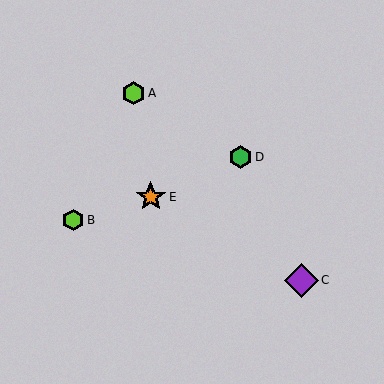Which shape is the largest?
The purple diamond (labeled C) is the largest.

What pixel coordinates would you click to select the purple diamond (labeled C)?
Click at (301, 280) to select the purple diamond C.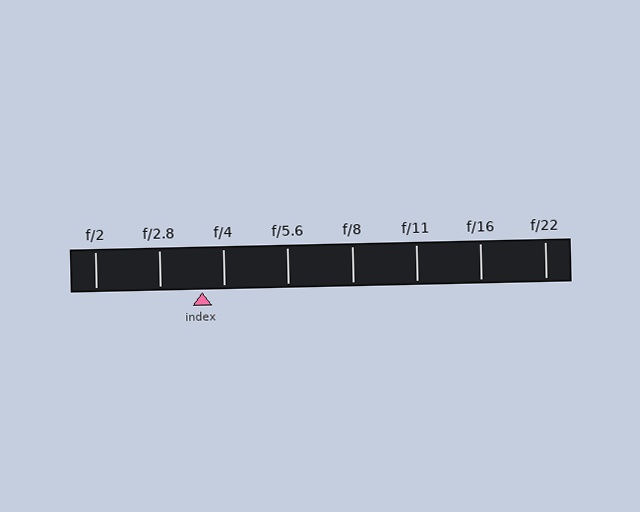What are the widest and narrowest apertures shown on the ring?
The widest aperture shown is f/2 and the narrowest is f/22.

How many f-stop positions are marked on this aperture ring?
There are 8 f-stop positions marked.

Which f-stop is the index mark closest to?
The index mark is closest to f/4.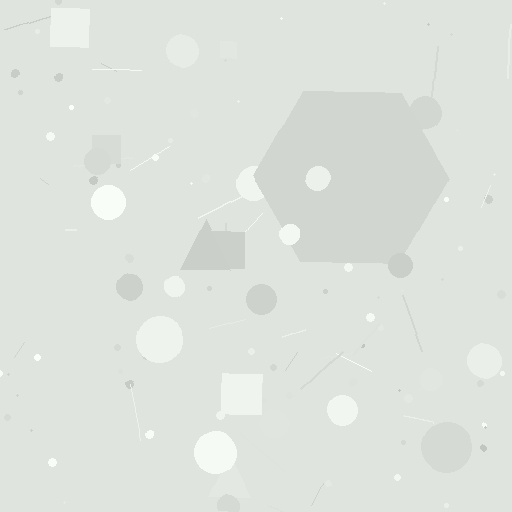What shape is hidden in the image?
A hexagon is hidden in the image.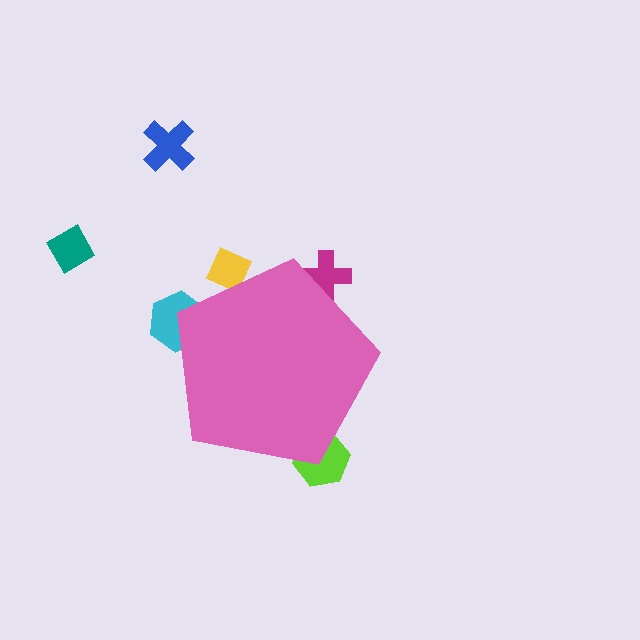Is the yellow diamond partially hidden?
Yes, the yellow diamond is partially hidden behind the pink pentagon.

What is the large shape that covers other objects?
A pink pentagon.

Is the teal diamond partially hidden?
No, the teal diamond is fully visible.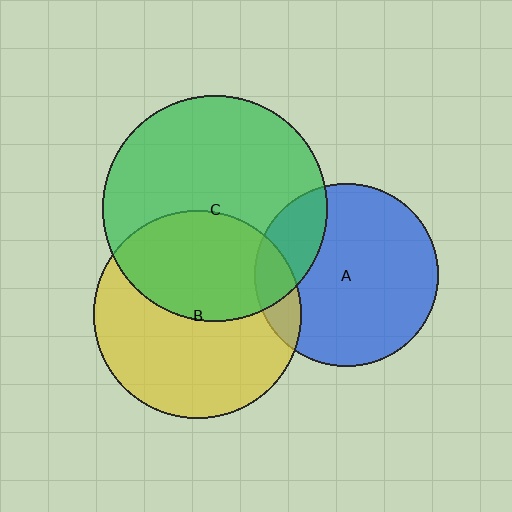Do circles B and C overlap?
Yes.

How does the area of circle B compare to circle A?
Approximately 1.3 times.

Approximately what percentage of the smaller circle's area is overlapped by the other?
Approximately 45%.